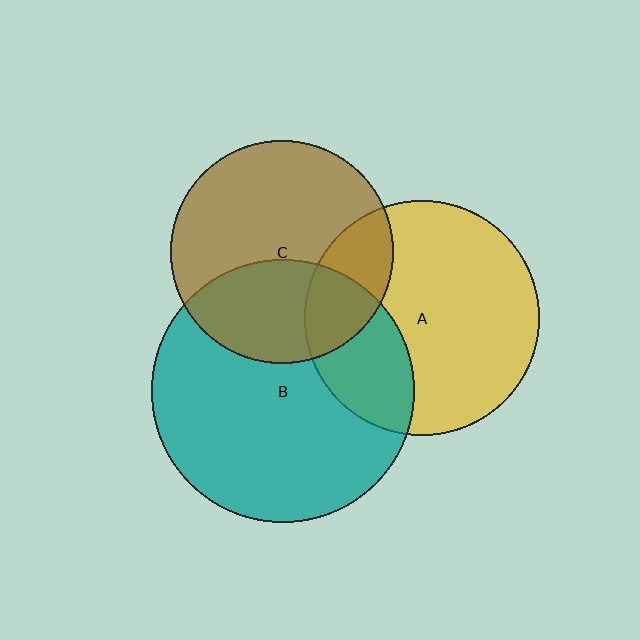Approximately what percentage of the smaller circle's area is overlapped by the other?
Approximately 20%.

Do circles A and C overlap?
Yes.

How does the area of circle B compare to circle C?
Approximately 1.4 times.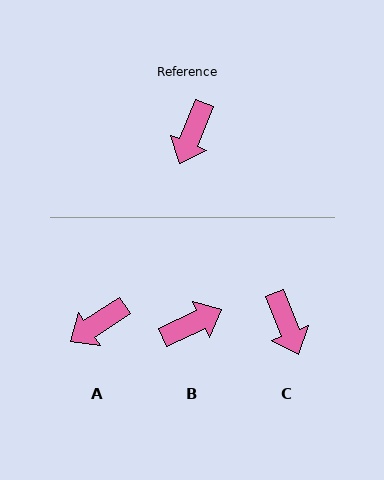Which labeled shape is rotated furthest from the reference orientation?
B, about 138 degrees away.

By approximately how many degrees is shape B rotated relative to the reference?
Approximately 138 degrees counter-clockwise.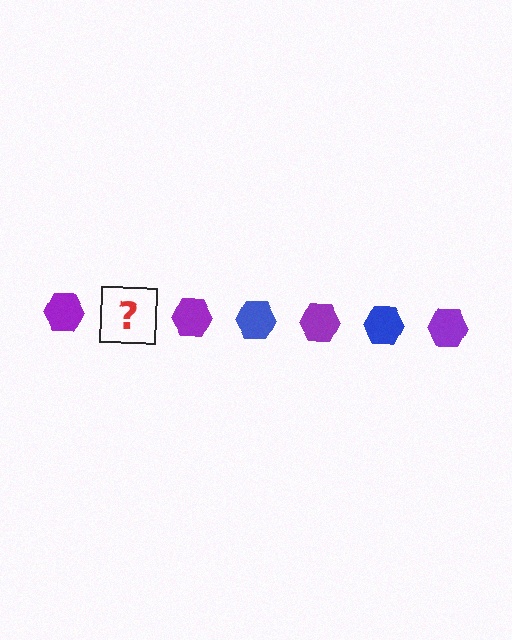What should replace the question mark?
The question mark should be replaced with a blue hexagon.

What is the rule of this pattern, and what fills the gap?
The rule is that the pattern cycles through purple, blue hexagons. The gap should be filled with a blue hexagon.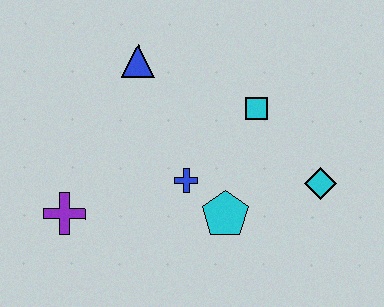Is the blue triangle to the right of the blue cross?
No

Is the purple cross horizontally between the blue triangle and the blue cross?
No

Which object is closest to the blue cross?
The cyan pentagon is closest to the blue cross.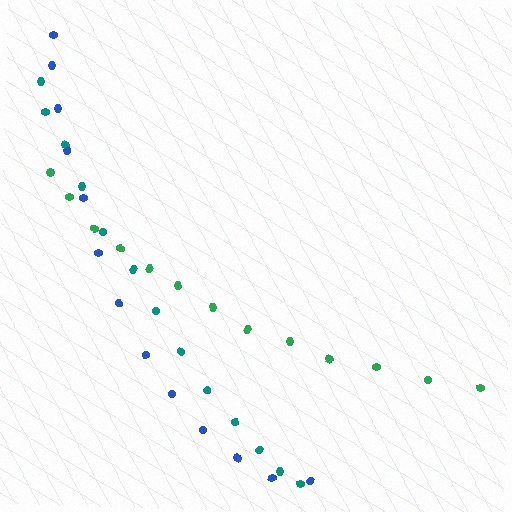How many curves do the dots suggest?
There are 3 distinct paths.